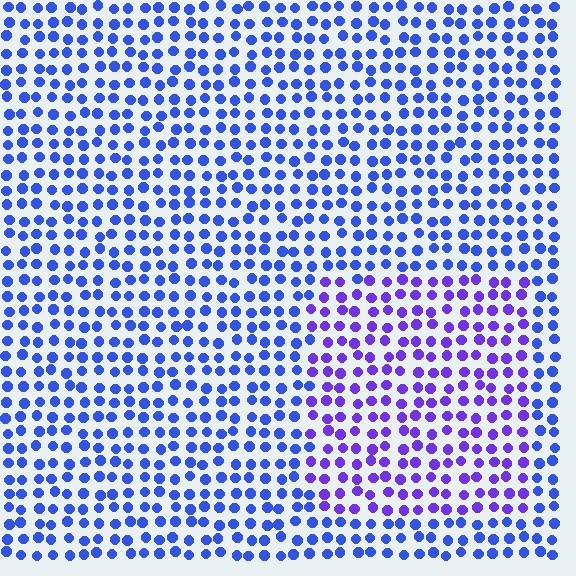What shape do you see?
I see a rectangle.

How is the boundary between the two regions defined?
The boundary is defined purely by a slight shift in hue (about 33 degrees). Spacing, size, and orientation are identical on both sides.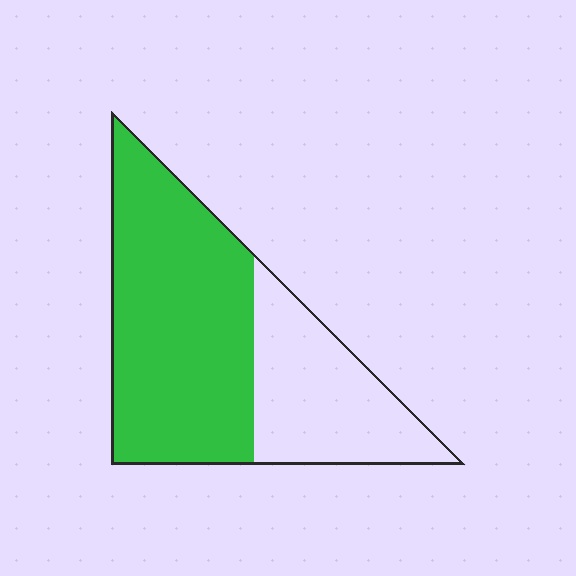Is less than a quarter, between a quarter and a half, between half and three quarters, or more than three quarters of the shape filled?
Between half and three quarters.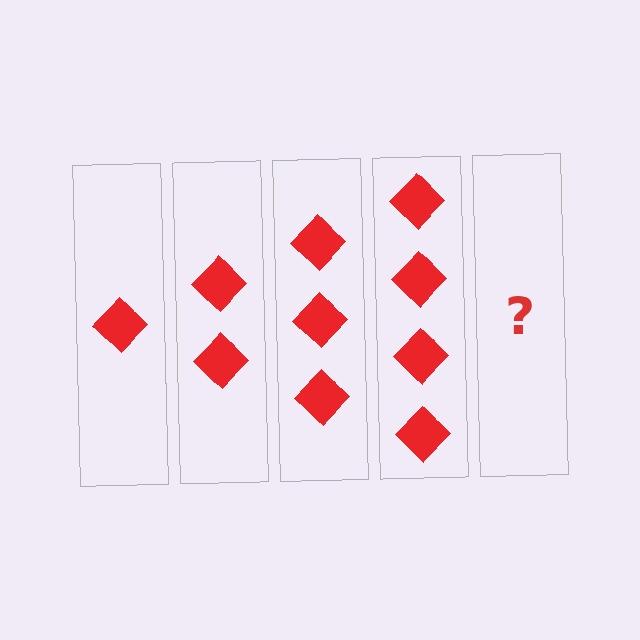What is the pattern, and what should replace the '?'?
The pattern is that each step adds one more diamond. The '?' should be 5 diamonds.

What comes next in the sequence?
The next element should be 5 diamonds.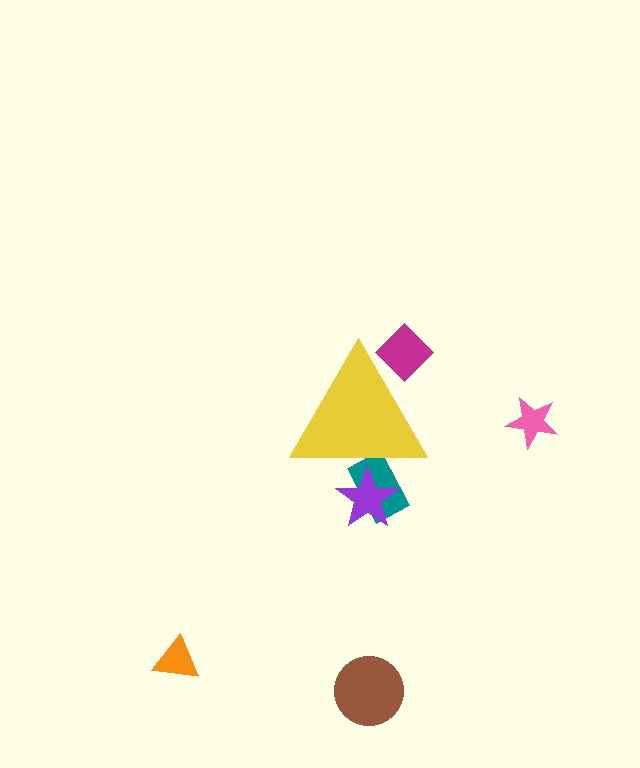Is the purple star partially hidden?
Yes, the purple star is partially hidden behind the yellow triangle.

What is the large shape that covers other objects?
A yellow triangle.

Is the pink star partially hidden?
No, the pink star is fully visible.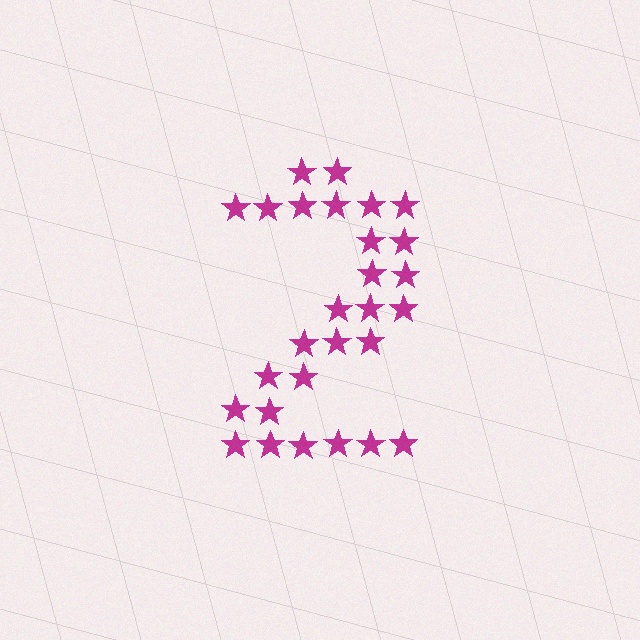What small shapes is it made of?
It is made of small stars.